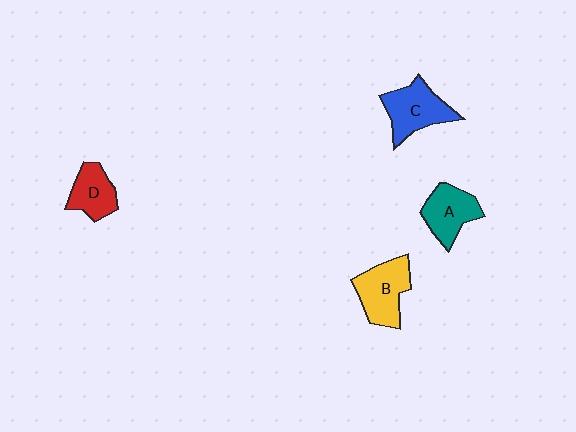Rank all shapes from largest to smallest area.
From largest to smallest: B (yellow), C (blue), A (teal), D (red).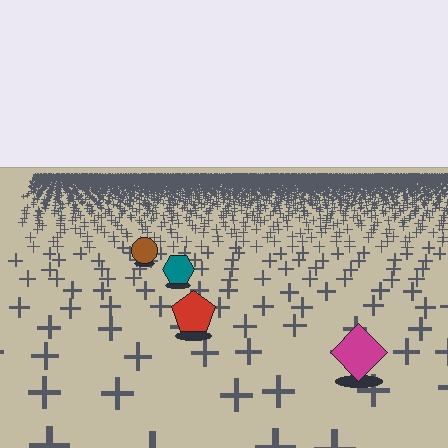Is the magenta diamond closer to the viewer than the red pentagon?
Yes. The magenta diamond is closer — you can tell from the texture gradient: the ground texture is coarser near it.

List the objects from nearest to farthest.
From nearest to farthest: the magenta diamond, the red pentagon, the teal hexagon, the brown circle.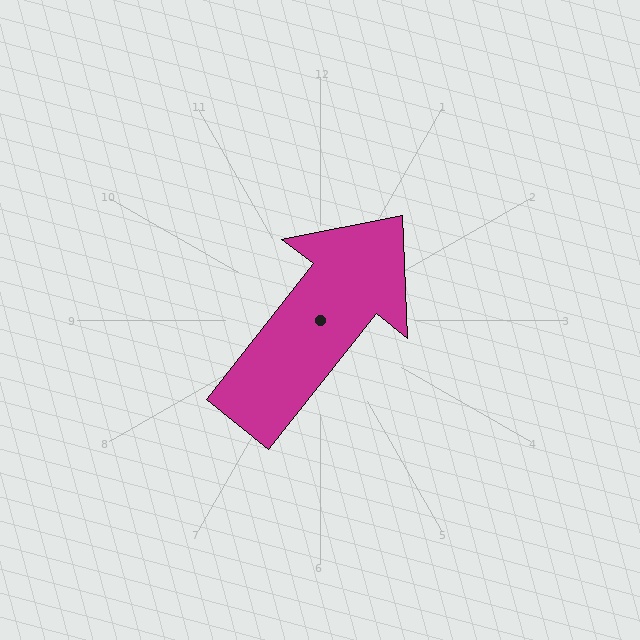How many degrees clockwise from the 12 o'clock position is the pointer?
Approximately 38 degrees.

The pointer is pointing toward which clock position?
Roughly 1 o'clock.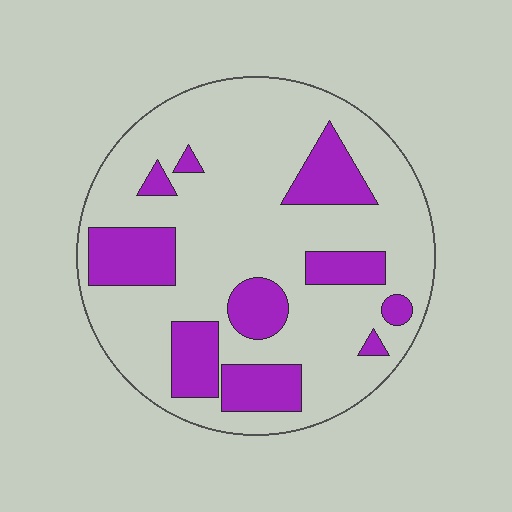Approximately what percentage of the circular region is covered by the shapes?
Approximately 25%.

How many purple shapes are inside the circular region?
10.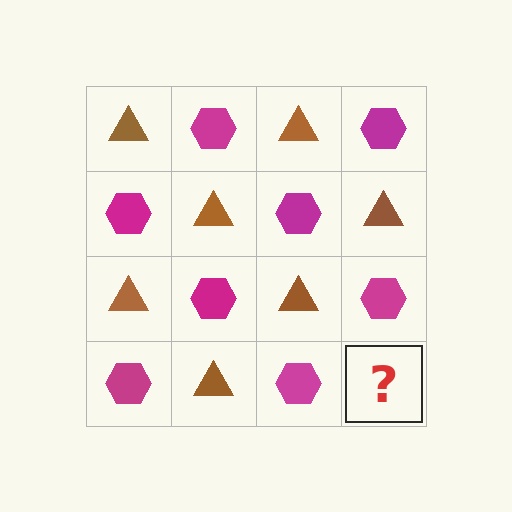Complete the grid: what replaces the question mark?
The question mark should be replaced with a brown triangle.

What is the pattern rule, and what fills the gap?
The rule is that it alternates brown triangle and magenta hexagon in a checkerboard pattern. The gap should be filled with a brown triangle.